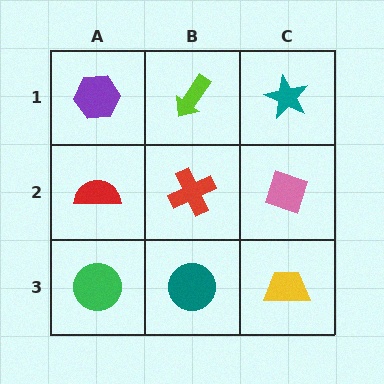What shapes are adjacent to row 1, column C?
A pink diamond (row 2, column C), a lime arrow (row 1, column B).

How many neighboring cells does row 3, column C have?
2.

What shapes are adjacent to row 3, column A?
A red semicircle (row 2, column A), a teal circle (row 3, column B).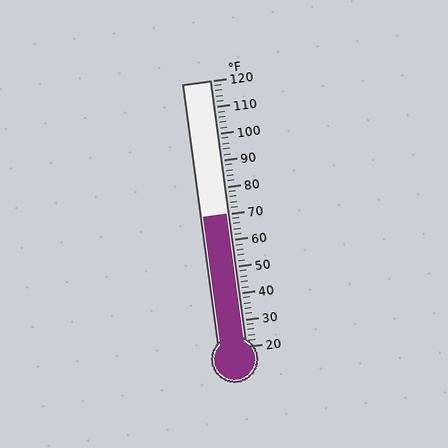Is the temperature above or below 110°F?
The temperature is below 110°F.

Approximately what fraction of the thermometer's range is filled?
The thermometer is filled to approximately 50% of its range.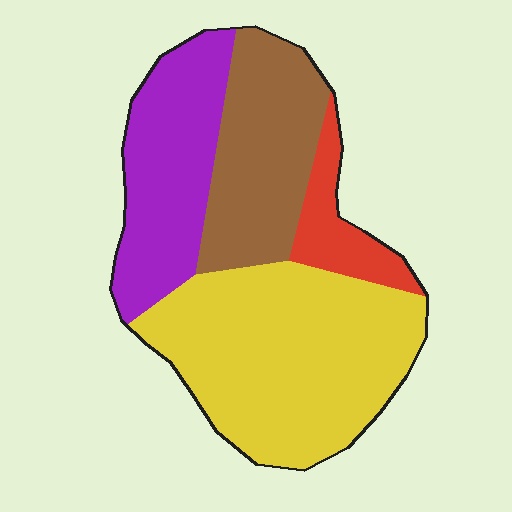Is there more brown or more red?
Brown.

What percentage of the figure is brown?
Brown takes up less than a quarter of the figure.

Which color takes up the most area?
Yellow, at roughly 45%.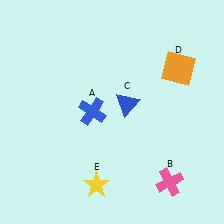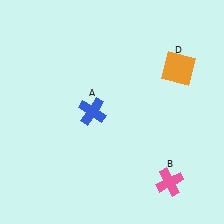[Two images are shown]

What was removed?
The yellow star (E), the blue triangle (C) were removed in Image 2.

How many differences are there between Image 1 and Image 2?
There are 2 differences between the two images.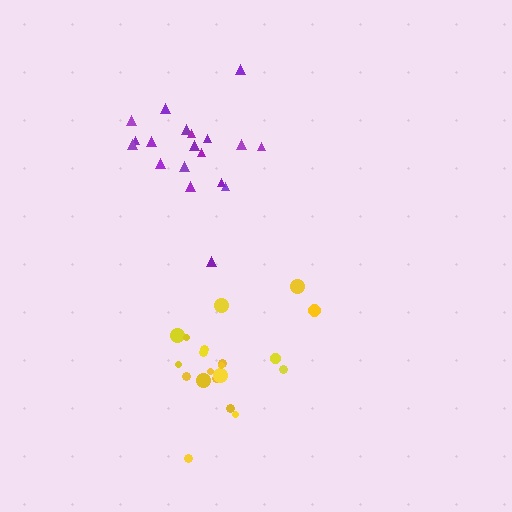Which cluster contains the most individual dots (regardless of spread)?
Yellow (20).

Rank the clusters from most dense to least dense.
yellow, purple.